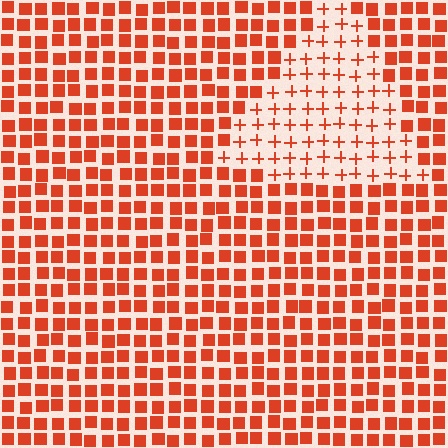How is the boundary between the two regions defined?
The boundary is defined by a change in element shape: plus signs inside vs. squares outside. All elements share the same color and spacing.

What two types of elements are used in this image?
The image uses plus signs inside the triangle region and squares outside it.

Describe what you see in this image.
The image is filled with small red elements arranged in a uniform grid. A triangle-shaped region contains plus signs, while the surrounding area contains squares. The boundary is defined purely by the change in element shape.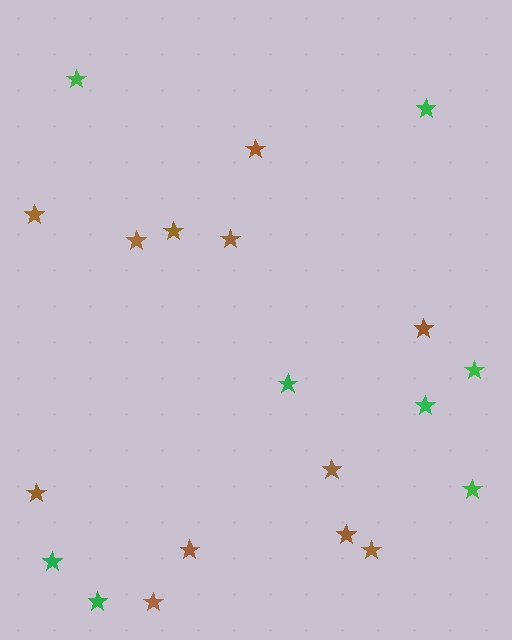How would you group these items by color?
There are 2 groups: one group of brown stars (12) and one group of green stars (8).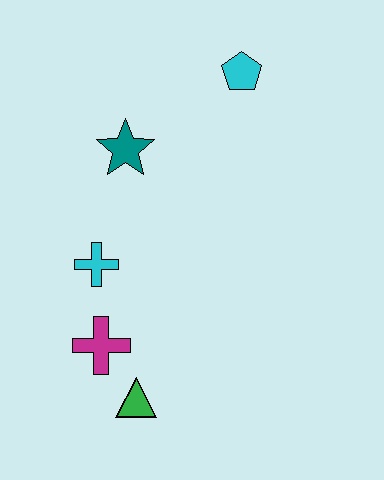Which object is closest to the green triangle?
The magenta cross is closest to the green triangle.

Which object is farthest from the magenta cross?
The cyan pentagon is farthest from the magenta cross.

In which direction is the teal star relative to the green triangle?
The teal star is above the green triangle.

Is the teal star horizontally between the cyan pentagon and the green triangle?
No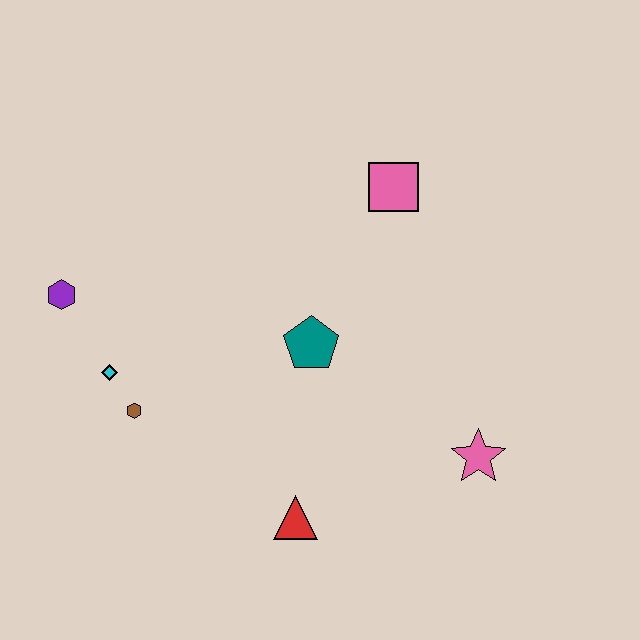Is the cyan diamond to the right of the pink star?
No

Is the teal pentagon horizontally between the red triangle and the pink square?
Yes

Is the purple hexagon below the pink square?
Yes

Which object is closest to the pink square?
The teal pentagon is closest to the pink square.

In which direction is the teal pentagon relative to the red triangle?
The teal pentagon is above the red triangle.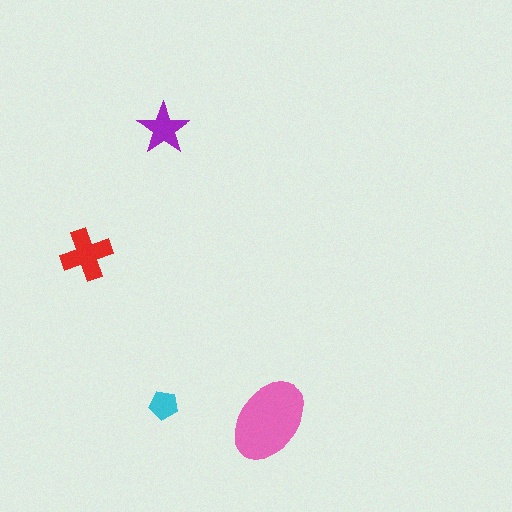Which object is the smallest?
The cyan pentagon.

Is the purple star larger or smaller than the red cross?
Smaller.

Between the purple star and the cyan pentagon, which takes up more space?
The purple star.